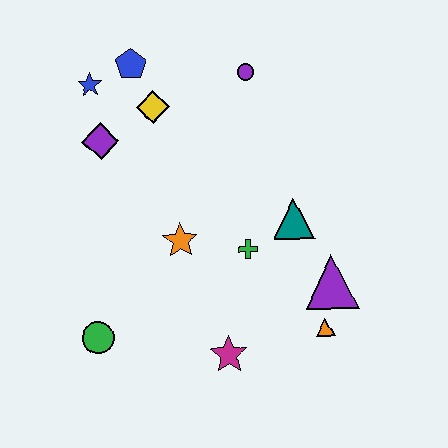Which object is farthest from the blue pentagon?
The orange triangle is farthest from the blue pentagon.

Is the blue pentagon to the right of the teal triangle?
No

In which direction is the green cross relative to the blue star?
The green cross is below the blue star.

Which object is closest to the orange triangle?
The purple triangle is closest to the orange triangle.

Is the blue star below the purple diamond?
No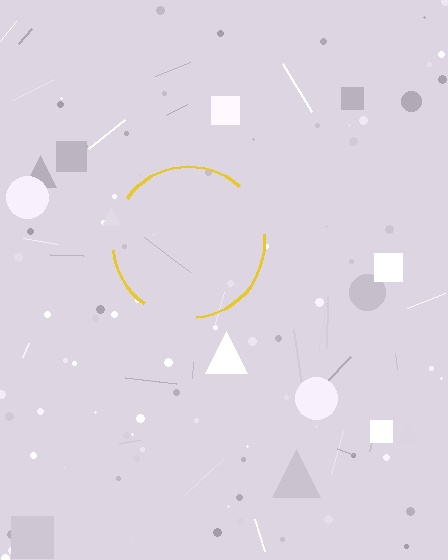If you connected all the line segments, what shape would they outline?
They would outline a circle.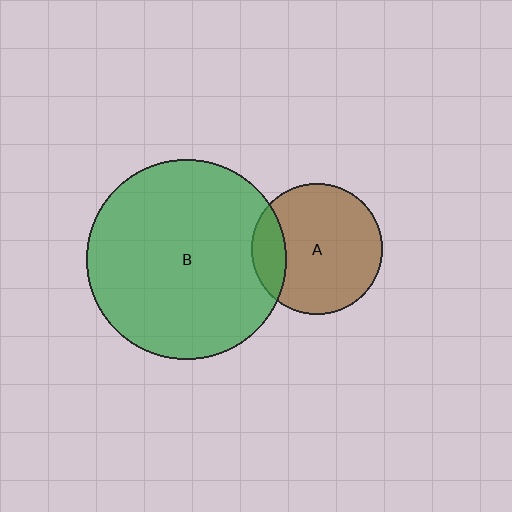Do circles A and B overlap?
Yes.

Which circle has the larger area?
Circle B (green).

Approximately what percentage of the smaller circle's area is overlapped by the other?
Approximately 15%.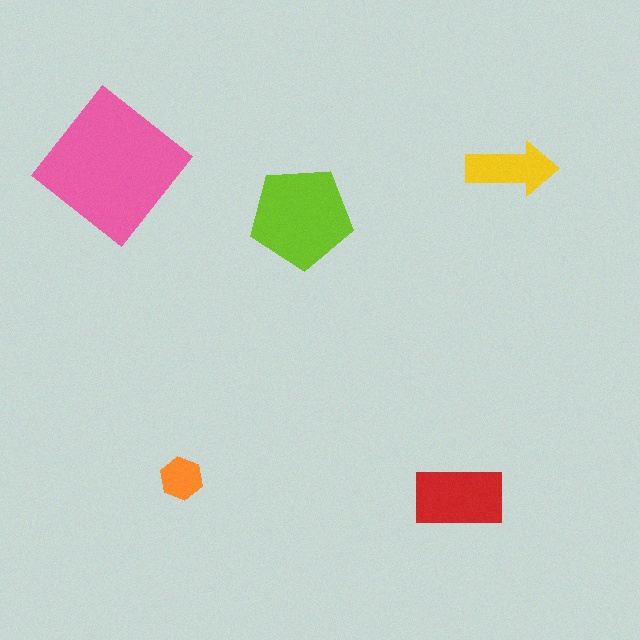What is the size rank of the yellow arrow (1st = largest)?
4th.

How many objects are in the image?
There are 5 objects in the image.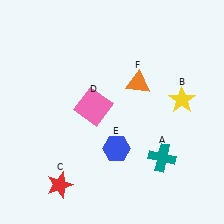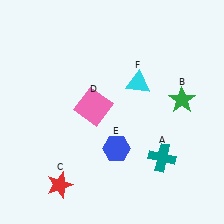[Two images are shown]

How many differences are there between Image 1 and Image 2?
There are 2 differences between the two images.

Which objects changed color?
B changed from yellow to green. F changed from orange to cyan.